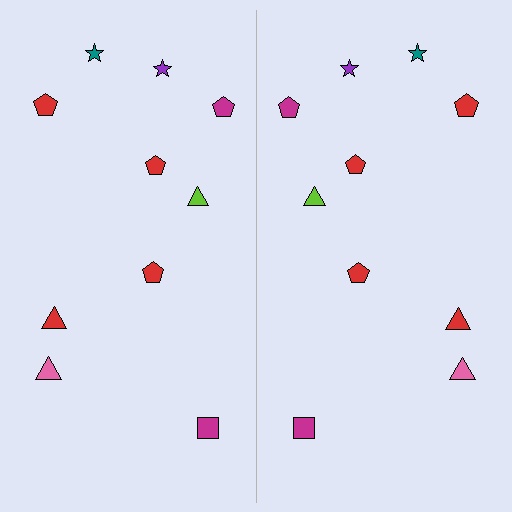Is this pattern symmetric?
Yes, this pattern has bilateral (reflection) symmetry.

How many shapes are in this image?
There are 20 shapes in this image.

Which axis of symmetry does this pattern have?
The pattern has a vertical axis of symmetry running through the center of the image.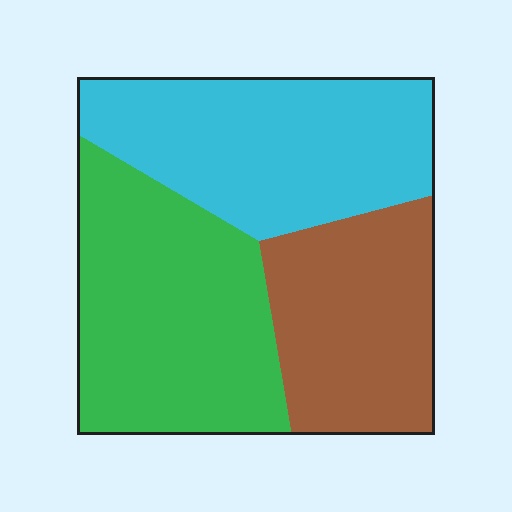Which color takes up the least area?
Brown, at roughly 25%.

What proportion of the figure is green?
Green takes up about three eighths (3/8) of the figure.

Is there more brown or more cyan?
Cyan.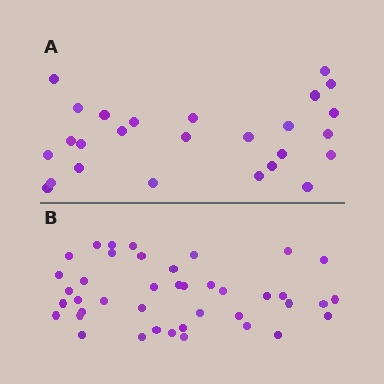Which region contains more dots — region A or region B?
Region B (the bottom region) has more dots.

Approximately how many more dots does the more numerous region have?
Region B has approximately 15 more dots than region A.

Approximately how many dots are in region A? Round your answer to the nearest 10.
About 30 dots. (The exact count is 26, which rounds to 30.)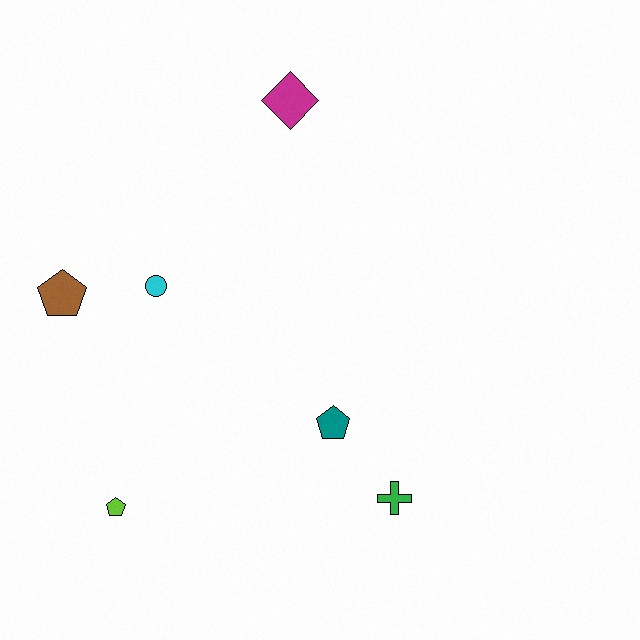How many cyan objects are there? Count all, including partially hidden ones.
There is 1 cyan object.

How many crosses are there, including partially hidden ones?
There is 1 cross.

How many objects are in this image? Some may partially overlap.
There are 6 objects.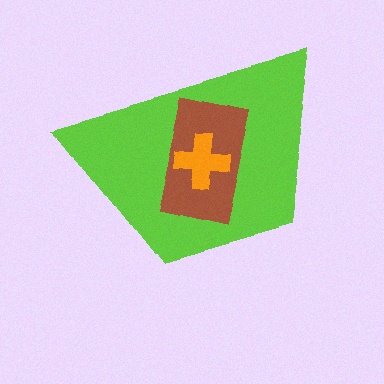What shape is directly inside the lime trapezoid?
The brown rectangle.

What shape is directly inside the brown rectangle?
The orange cross.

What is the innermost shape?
The orange cross.